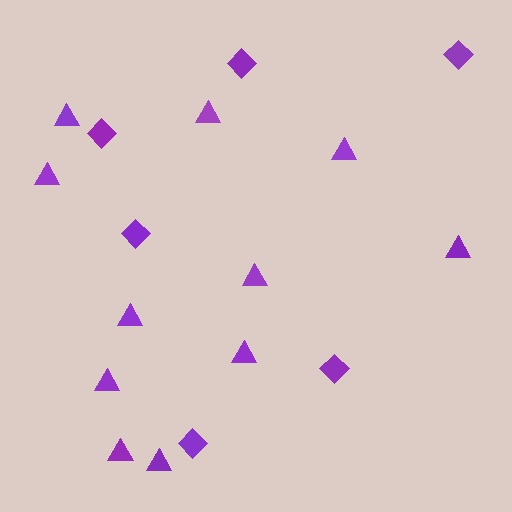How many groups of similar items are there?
There are 2 groups: one group of triangles (11) and one group of diamonds (6).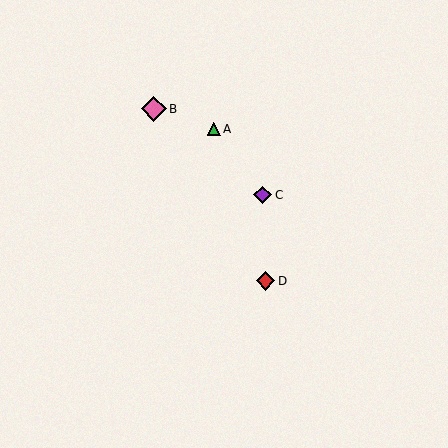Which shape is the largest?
The pink diamond (labeled B) is the largest.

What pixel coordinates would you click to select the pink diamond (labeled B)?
Click at (154, 109) to select the pink diamond B.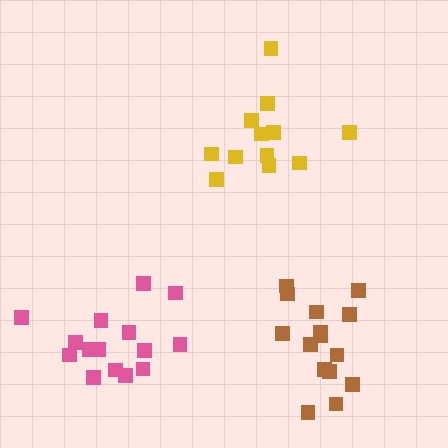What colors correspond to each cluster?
The clusters are colored: brown, yellow, pink.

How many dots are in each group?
Group 1: 15 dots, Group 2: 12 dots, Group 3: 15 dots (42 total).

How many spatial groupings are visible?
There are 3 spatial groupings.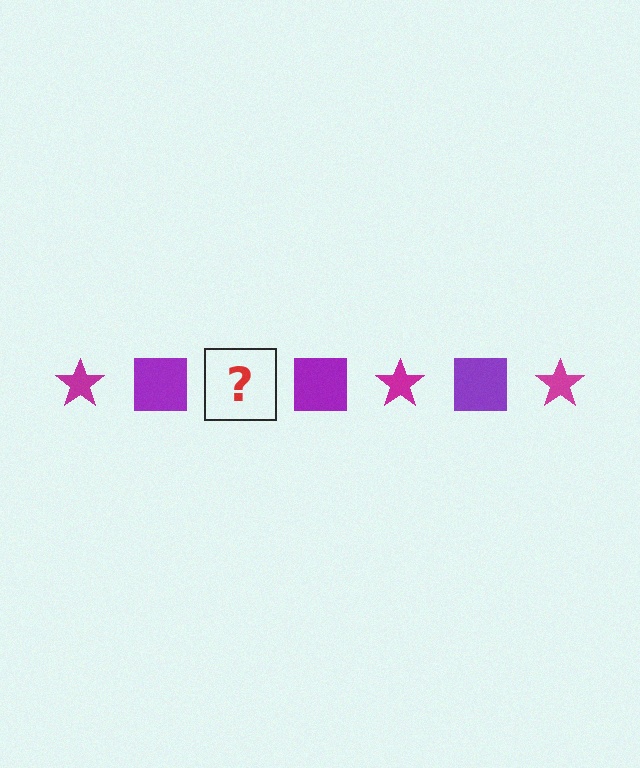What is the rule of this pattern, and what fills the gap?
The rule is that the pattern alternates between magenta star and purple square. The gap should be filled with a magenta star.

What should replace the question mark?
The question mark should be replaced with a magenta star.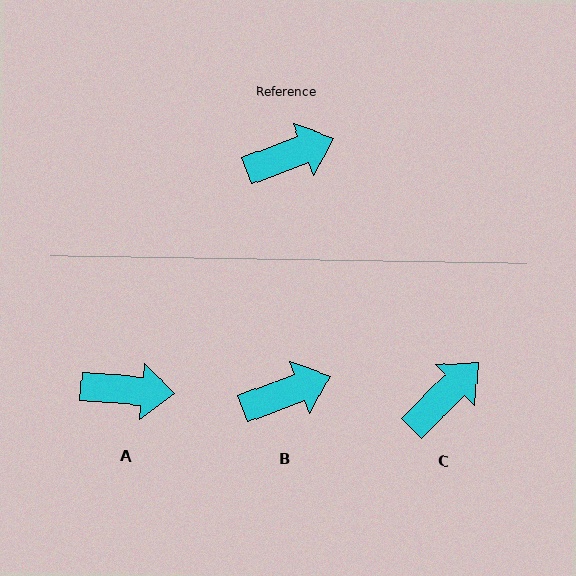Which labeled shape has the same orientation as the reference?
B.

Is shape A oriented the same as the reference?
No, it is off by about 25 degrees.